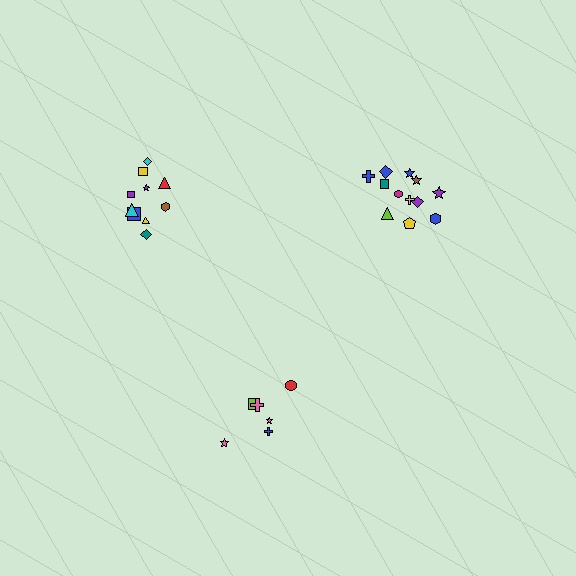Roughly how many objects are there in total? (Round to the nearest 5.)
Roughly 30 objects in total.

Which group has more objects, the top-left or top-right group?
The top-right group.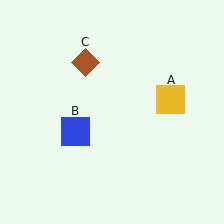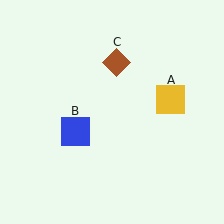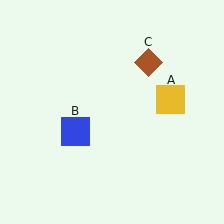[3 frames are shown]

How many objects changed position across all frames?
1 object changed position: brown diamond (object C).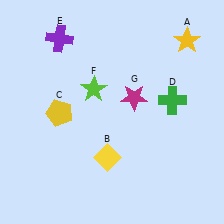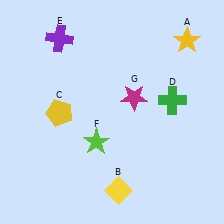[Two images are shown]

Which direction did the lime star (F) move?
The lime star (F) moved down.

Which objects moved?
The objects that moved are: the yellow diamond (B), the lime star (F).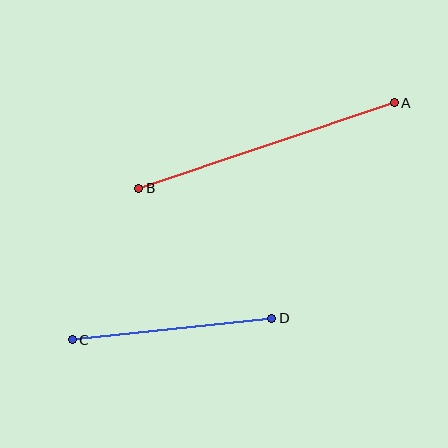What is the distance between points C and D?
The distance is approximately 201 pixels.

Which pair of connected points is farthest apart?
Points A and B are farthest apart.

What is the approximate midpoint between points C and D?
The midpoint is at approximately (172, 329) pixels.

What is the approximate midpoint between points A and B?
The midpoint is at approximately (267, 145) pixels.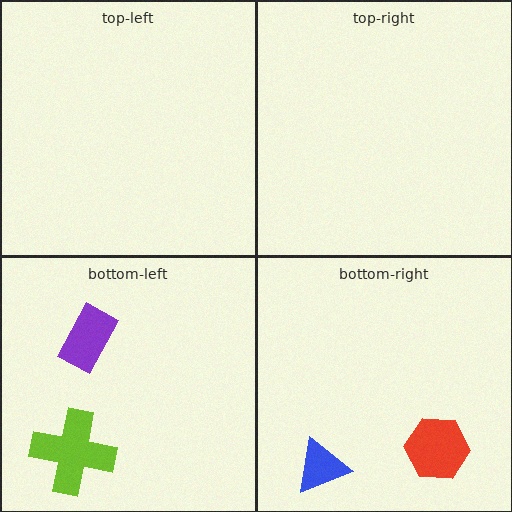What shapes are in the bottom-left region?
The purple rectangle, the lime cross.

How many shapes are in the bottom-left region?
2.